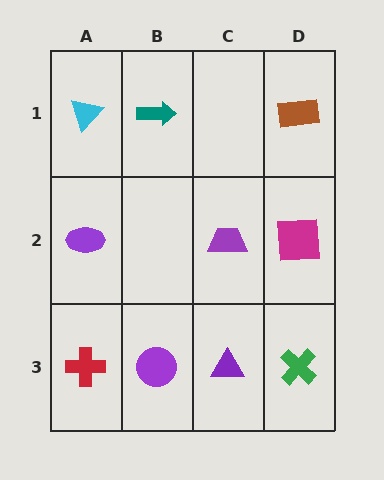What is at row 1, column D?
A brown rectangle.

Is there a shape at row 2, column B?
No, that cell is empty.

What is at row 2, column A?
A purple ellipse.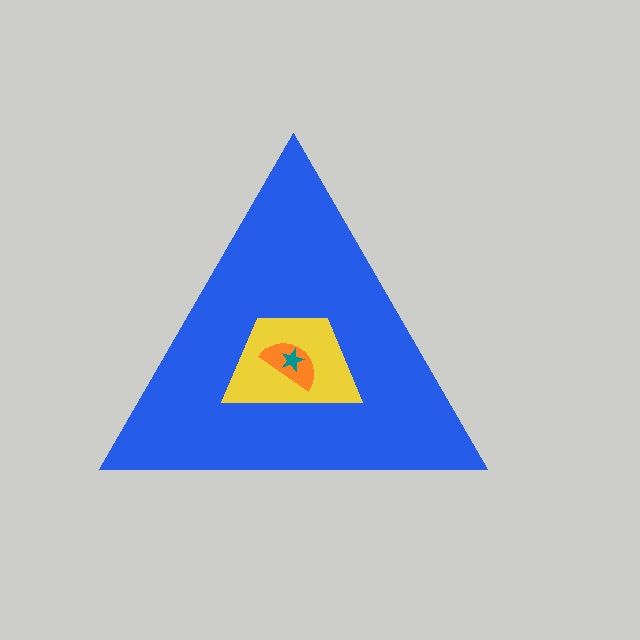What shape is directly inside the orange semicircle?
The teal star.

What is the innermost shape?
The teal star.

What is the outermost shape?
The blue triangle.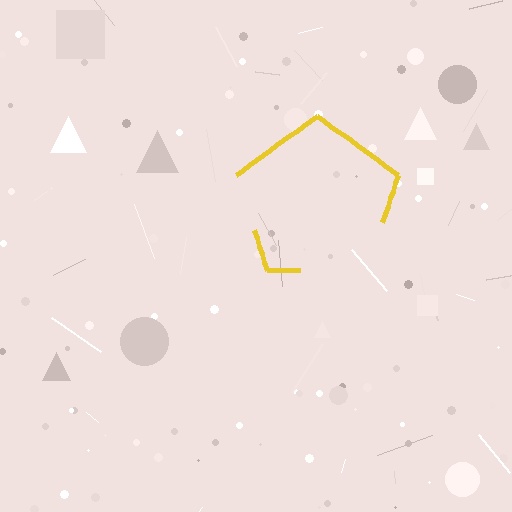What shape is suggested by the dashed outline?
The dashed outline suggests a pentagon.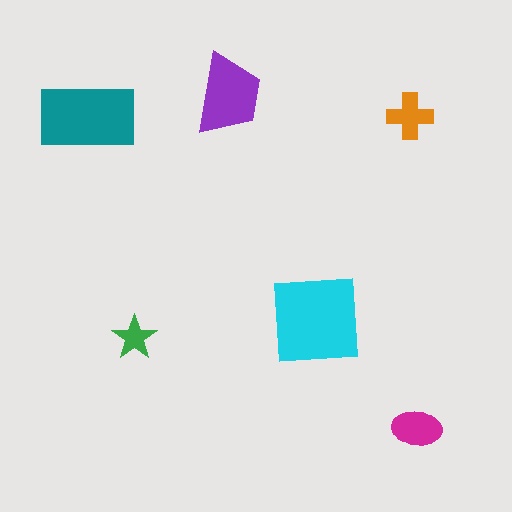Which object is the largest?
The cyan square.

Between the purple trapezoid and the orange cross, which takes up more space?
The purple trapezoid.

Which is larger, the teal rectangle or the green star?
The teal rectangle.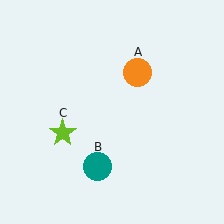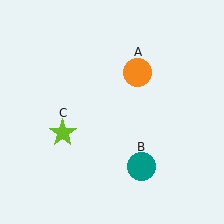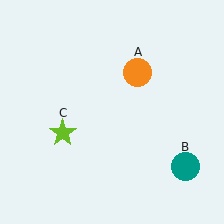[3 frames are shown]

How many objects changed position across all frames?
1 object changed position: teal circle (object B).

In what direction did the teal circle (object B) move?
The teal circle (object B) moved right.